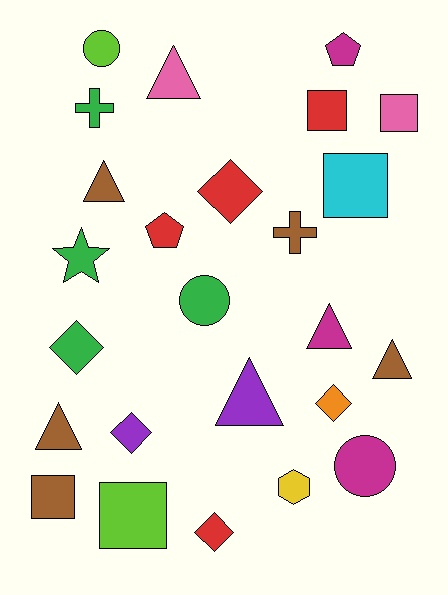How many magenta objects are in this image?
There are 3 magenta objects.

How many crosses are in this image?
There are 2 crosses.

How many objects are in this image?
There are 25 objects.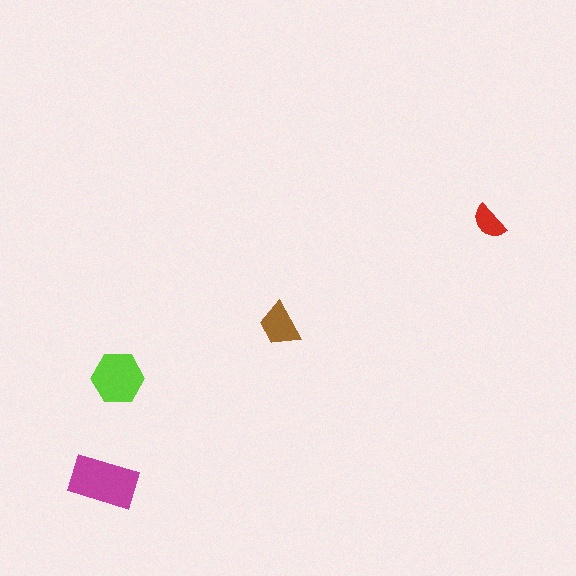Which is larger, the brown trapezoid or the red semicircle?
The brown trapezoid.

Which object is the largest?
The magenta rectangle.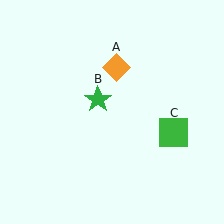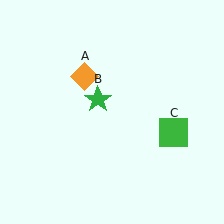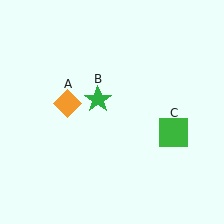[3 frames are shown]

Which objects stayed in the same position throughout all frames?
Green star (object B) and green square (object C) remained stationary.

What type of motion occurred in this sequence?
The orange diamond (object A) rotated counterclockwise around the center of the scene.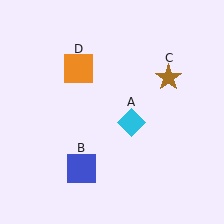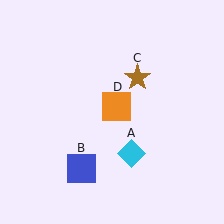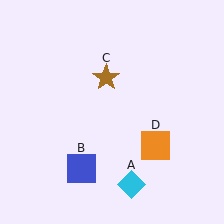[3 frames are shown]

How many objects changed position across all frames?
3 objects changed position: cyan diamond (object A), brown star (object C), orange square (object D).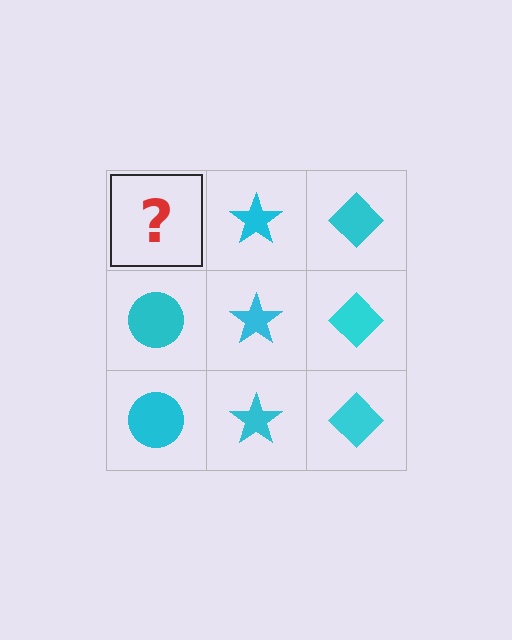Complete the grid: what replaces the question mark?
The question mark should be replaced with a cyan circle.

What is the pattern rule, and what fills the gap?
The rule is that each column has a consistent shape. The gap should be filled with a cyan circle.